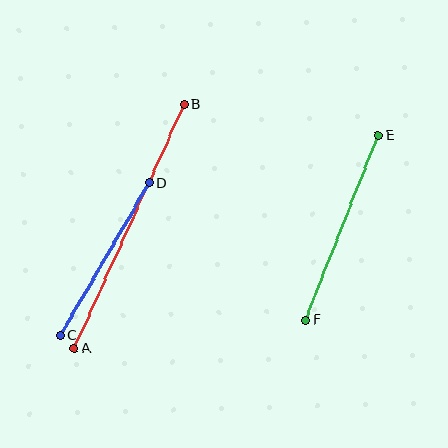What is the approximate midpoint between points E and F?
The midpoint is at approximately (342, 228) pixels.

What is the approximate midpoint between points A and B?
The midpoint is at approximately (129, 226) pixels.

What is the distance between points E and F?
The distance is approximately 198 pixels.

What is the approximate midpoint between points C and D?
The midpoint is at approximately (105, 259) pixels.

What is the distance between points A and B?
The distance is approximately 268 pixels.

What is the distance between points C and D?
The distance is approximately 176 pixels.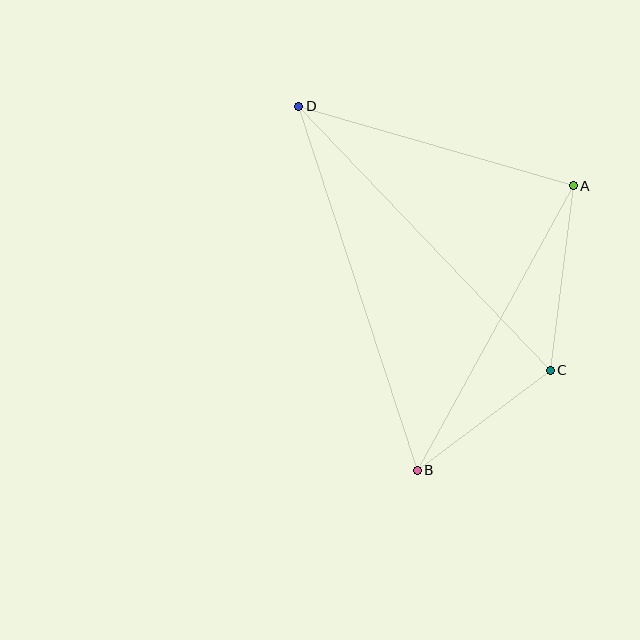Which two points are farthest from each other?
Points B and D are farthest from each other.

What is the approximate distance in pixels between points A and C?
The distance between A and C is approximately 186 pixels.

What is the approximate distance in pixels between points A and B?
The distance between A and B is approximately 324 pixels.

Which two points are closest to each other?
Points B and C are closest to each other.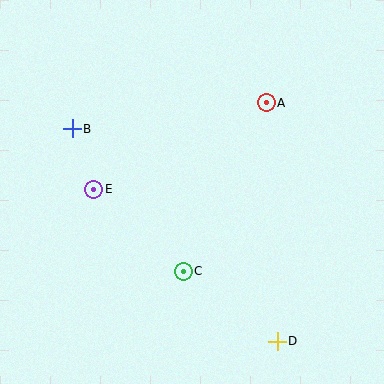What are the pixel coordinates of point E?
Point E is at (94, 189).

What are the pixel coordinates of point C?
Point C is at (183, 271).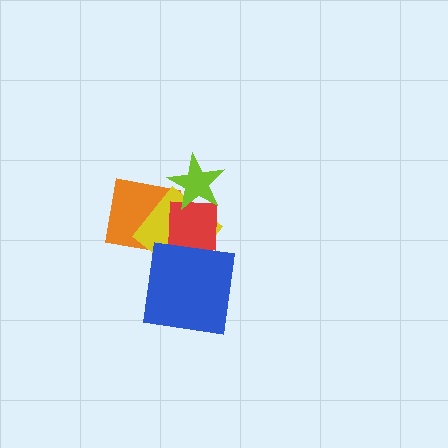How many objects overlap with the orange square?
2 objects overlap with the orange square.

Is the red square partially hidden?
Yes, it is partially covered by another shape.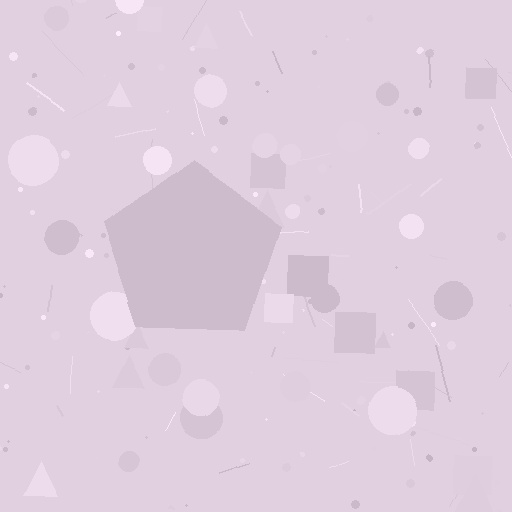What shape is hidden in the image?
A pentagon is hidden in the image.